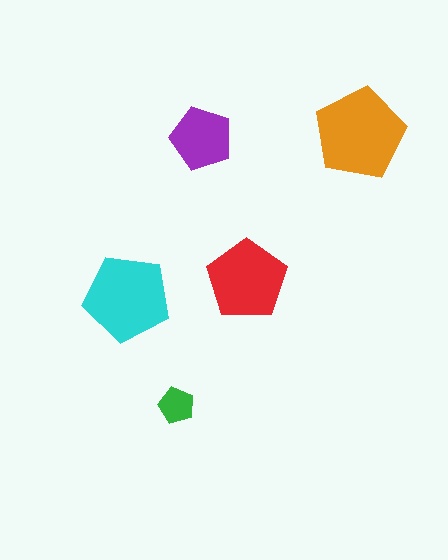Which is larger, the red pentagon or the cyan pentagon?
The cyan one.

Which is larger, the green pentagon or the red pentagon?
The red one.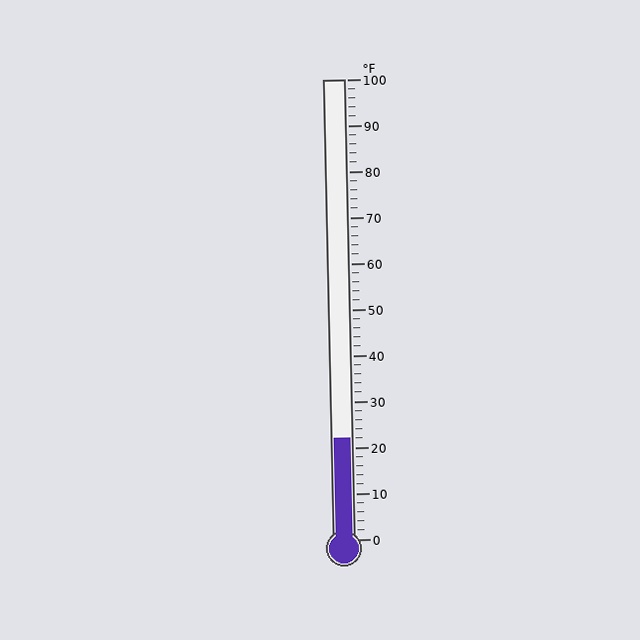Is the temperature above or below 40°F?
The temperature is below 40°F.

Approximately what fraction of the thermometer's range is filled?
The thermometer is filled to approximately 20% of its range.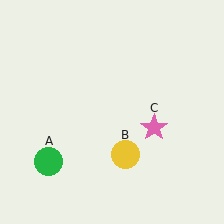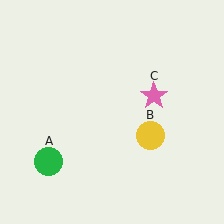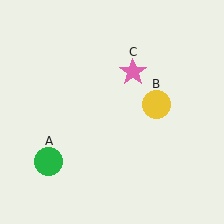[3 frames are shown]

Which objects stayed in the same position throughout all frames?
Green circle (object A) remained stationary.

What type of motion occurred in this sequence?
The yellow circle (object B), pink star (object C) rotated counterclockwise around the center of the scene.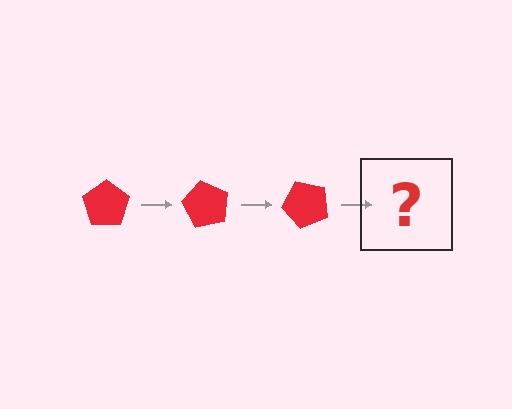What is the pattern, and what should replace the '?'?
The pattern is that the pentagon rotates 60 degrees each step. The '?' should be a red pentagon rotated 180 degrees.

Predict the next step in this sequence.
The next step is a red pentagon rotated 180 degrees.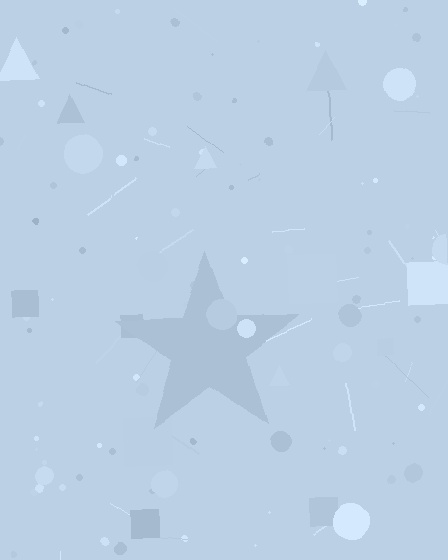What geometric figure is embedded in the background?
A star is embedded in the background.